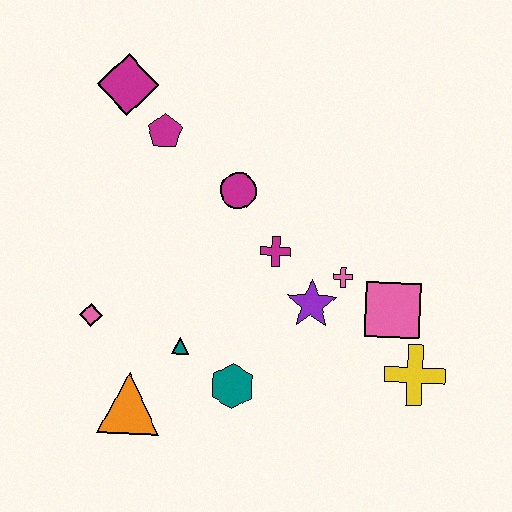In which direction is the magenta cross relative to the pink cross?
The magenta cross is to the left of the pink cross.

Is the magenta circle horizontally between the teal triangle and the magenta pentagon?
No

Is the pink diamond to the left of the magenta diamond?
Yes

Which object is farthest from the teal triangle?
The magenta diamond is farthest from the teal triangle.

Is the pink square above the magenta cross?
No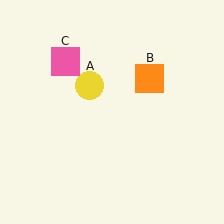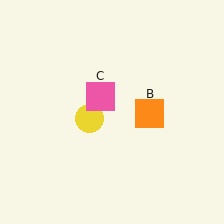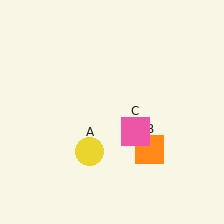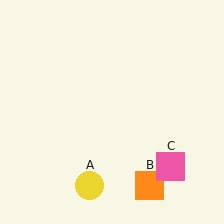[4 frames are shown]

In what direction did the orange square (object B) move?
The orange square (object B) moved down.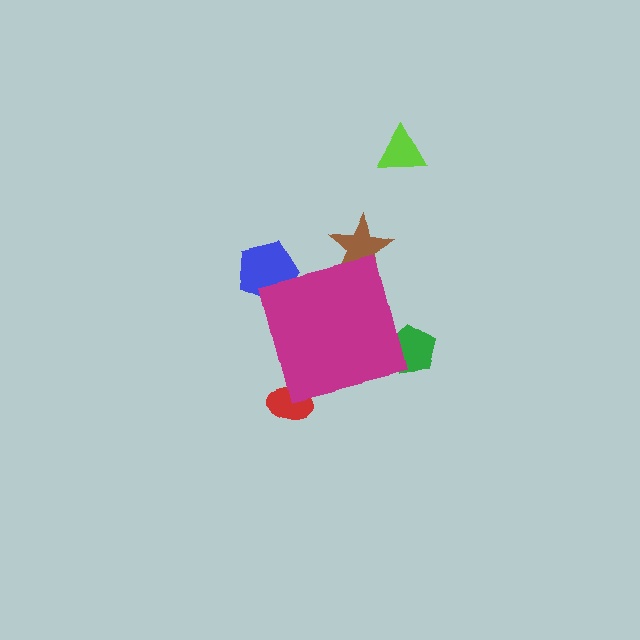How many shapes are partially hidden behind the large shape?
4 shapes are partially hidden.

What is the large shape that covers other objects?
A magenta square.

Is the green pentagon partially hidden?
Yes, the green pentagon is partially hidden behind the magenta square.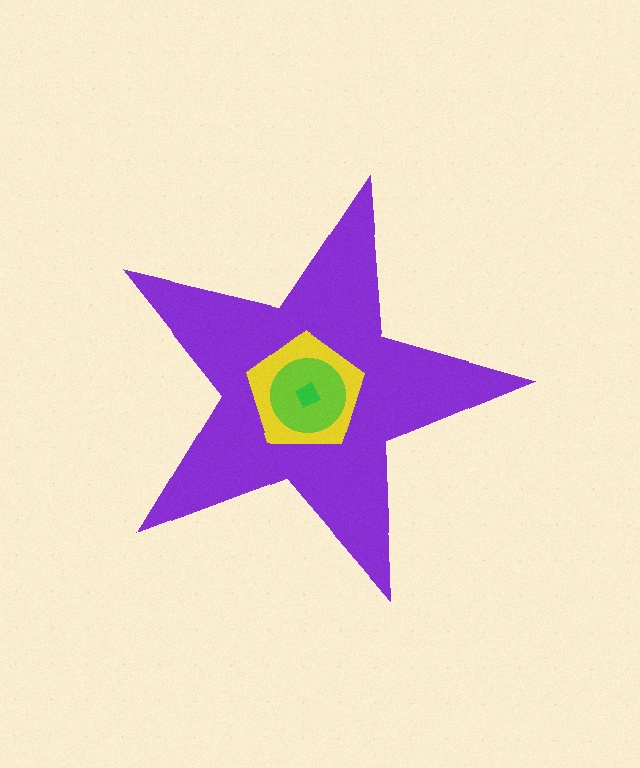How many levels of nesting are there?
4.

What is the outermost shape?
The purple star.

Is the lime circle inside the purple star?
Yes.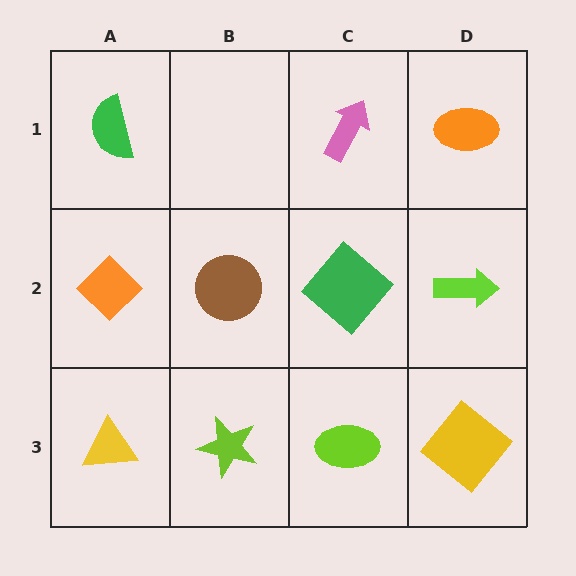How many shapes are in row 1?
3 shapes.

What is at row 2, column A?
An orange diamond.